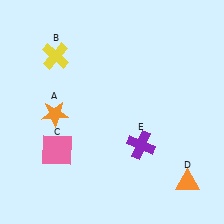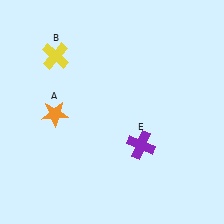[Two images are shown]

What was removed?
The pink square (C), the orange triangle (D) were removed in Image 2.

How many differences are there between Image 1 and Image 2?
There are 2 differences between the two images.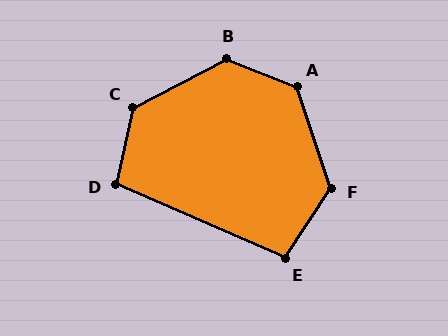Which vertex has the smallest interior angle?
E, at approximately 100 degrees.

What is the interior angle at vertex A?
Approximately 130 degrees (obtuse).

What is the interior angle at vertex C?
Approximately 130 degrees (obtuse).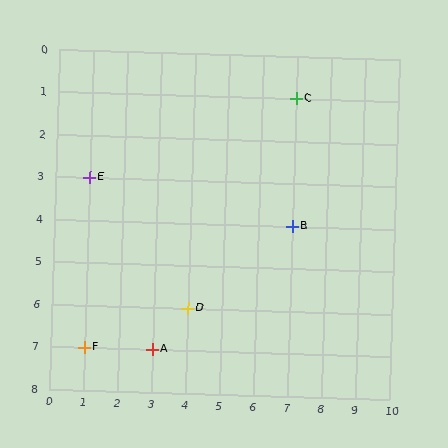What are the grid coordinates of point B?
Point B is at grid coordinates (7, 4).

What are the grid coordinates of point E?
Point E is at grid coordinates (1, 3).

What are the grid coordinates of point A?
Point A is at grid coordinates (3, 7).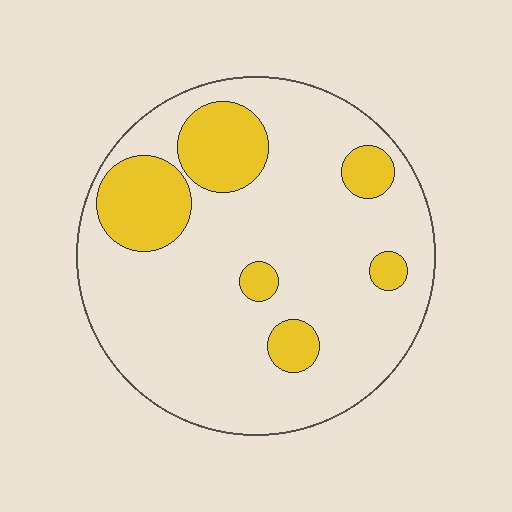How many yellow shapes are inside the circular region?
6.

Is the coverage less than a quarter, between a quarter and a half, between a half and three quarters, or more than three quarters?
Less than a quarter.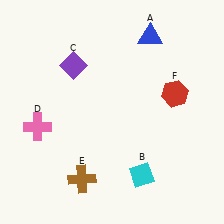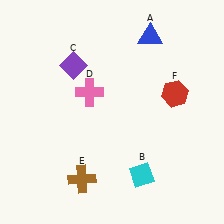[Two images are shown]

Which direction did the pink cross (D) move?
The pink cross (D) moved right.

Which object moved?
The pink cross (D) moved right.